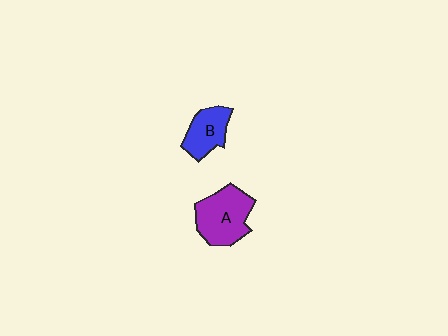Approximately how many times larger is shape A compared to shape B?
Approximately 1.5 times.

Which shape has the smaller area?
Shape B (blue).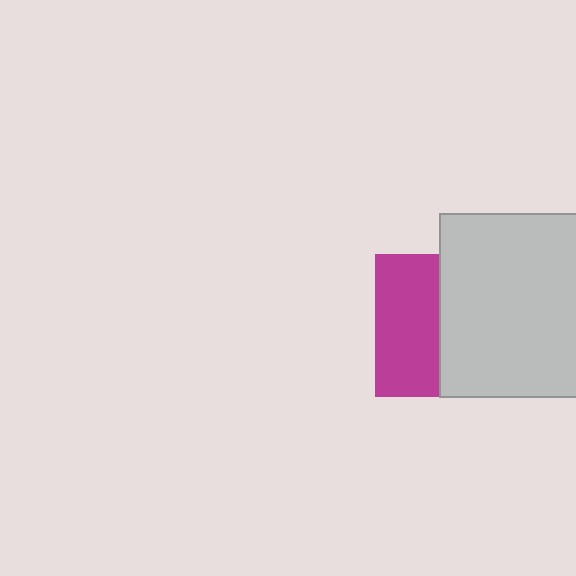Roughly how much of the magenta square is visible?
About half of it is visible (roughly 45%).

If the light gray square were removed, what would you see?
You would see the complete magenta square.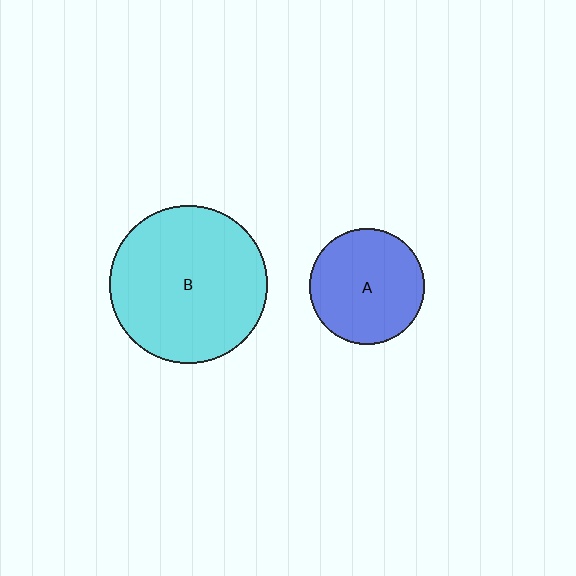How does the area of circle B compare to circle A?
Approximately 1.9 times.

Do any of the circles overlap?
No, none of the circles overlap.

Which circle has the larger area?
Circle B (cyan).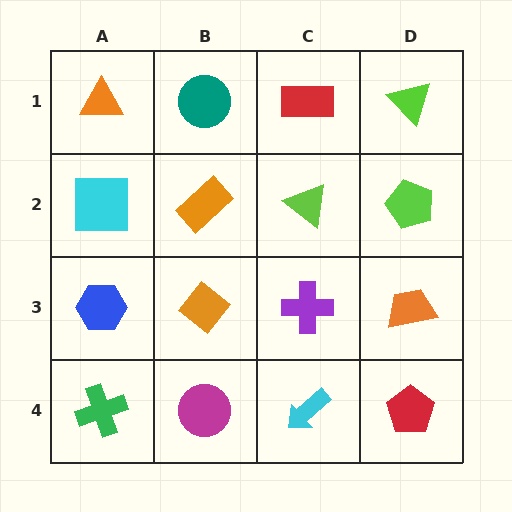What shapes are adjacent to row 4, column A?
A blue hexagon (row 3, column A), a magenta circle (row 4, column B).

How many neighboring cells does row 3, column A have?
3.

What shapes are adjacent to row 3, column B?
An orange rectangle (row 2, column B), a magenta circle (row 4, column B), a blue hexagon (row 3, column A), a purple cross (row 3, column C).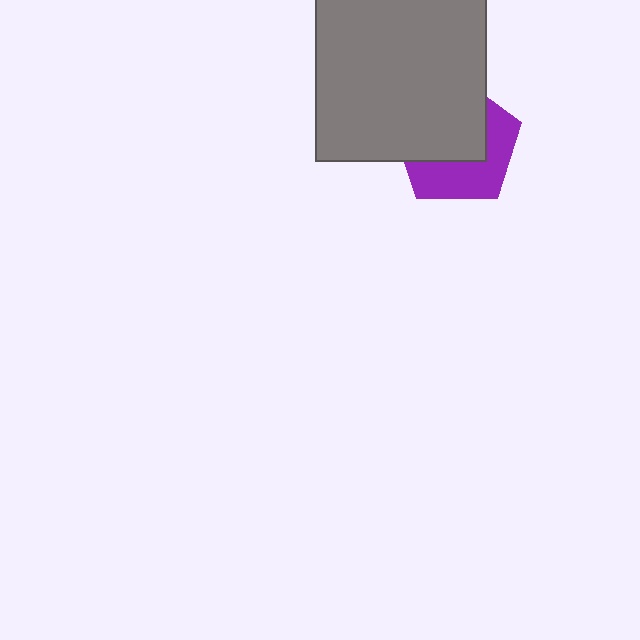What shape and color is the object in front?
The object in front is a gray square.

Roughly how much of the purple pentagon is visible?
A small part of it is visible (roughly 45%).